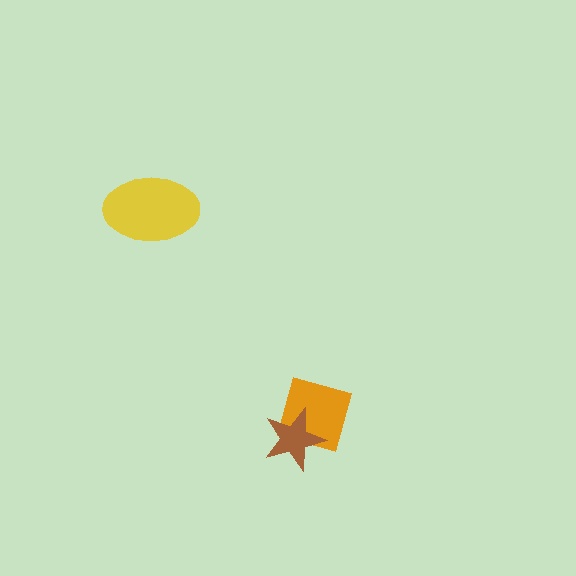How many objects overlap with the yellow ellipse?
0 objects overlap with the yellow ellipse.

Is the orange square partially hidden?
Yes, it is partially covered by another shape.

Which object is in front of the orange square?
The brown star is in front of the orange square.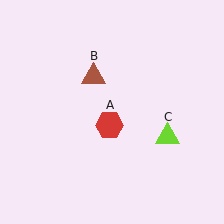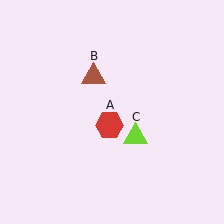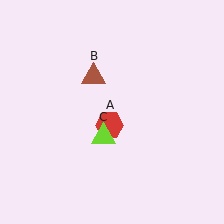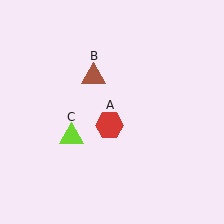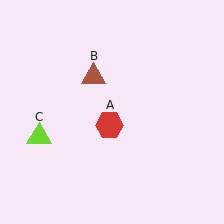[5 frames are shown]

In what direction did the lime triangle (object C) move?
The lime triangle (object C) moved left.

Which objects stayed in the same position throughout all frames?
Red hexagon (object A) and brown triangle (object B) remained stationary.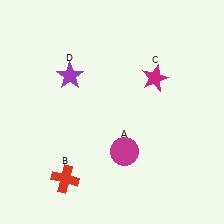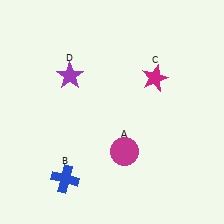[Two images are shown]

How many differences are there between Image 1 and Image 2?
There is 1 difference between the two images.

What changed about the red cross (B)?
In Image 1, B is red. In Image 2, it changed to blue.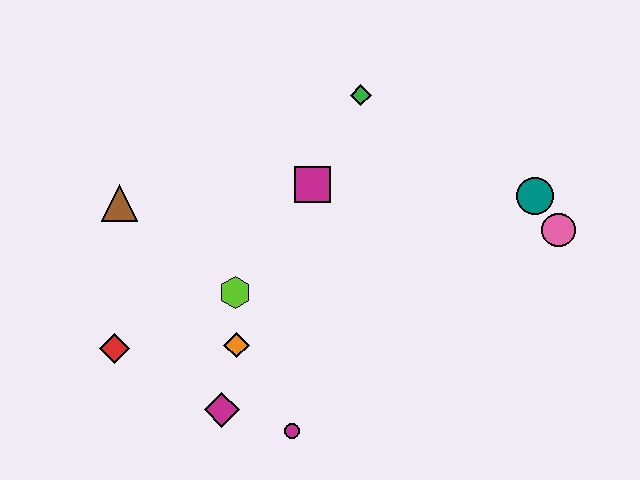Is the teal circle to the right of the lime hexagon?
Yes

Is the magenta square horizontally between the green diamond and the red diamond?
Yes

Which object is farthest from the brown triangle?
The pink circle is farthest from the brown triangle.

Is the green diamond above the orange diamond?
Yes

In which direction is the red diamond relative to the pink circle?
The red diamond is to the left of the pink circle.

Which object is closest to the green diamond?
The magenta square is closest to the green diamond.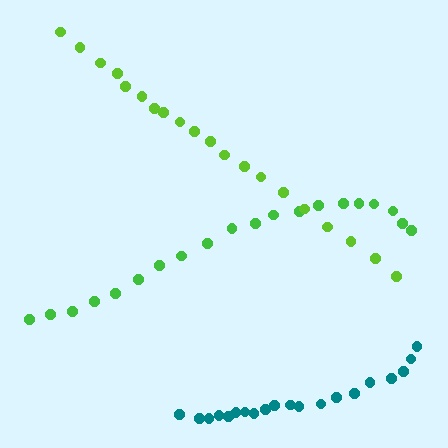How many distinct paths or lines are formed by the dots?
There are 3 distinct paths.